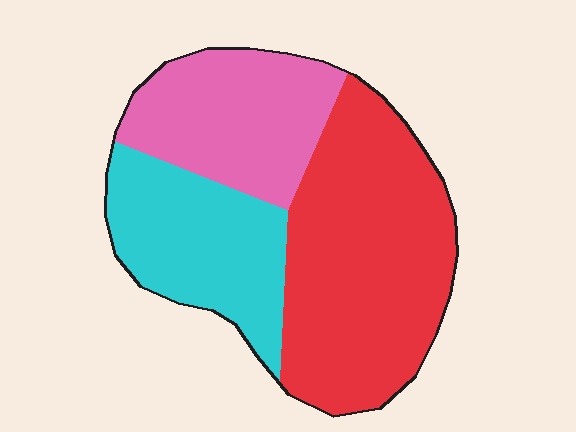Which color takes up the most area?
Red, at roughly 45%.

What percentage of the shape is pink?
Pink takes up about one quarter (1/4) of the shape.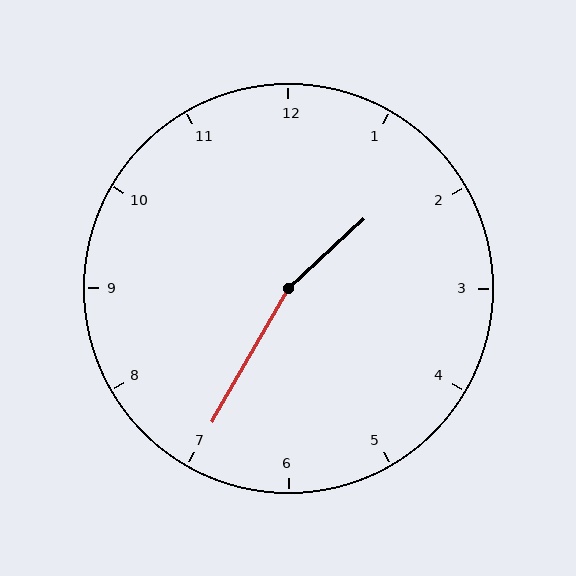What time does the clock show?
1:35.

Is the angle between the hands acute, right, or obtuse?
It is obtuse.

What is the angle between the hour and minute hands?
Approximately 162 degrees.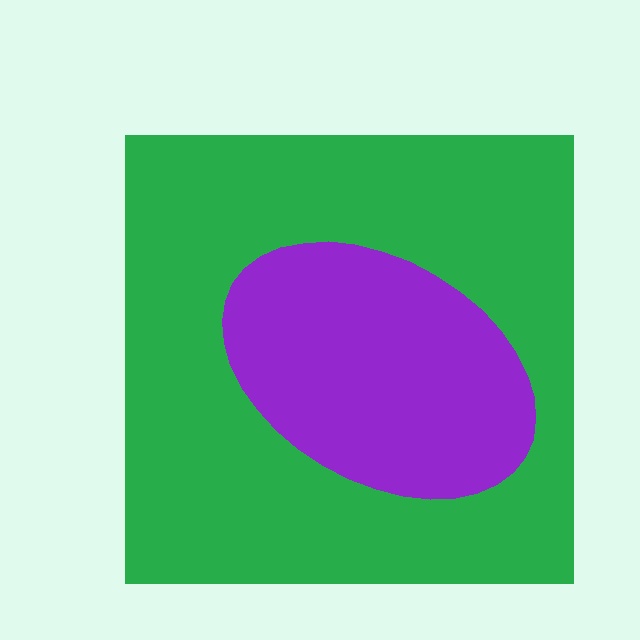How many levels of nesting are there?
2.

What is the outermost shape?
The green square.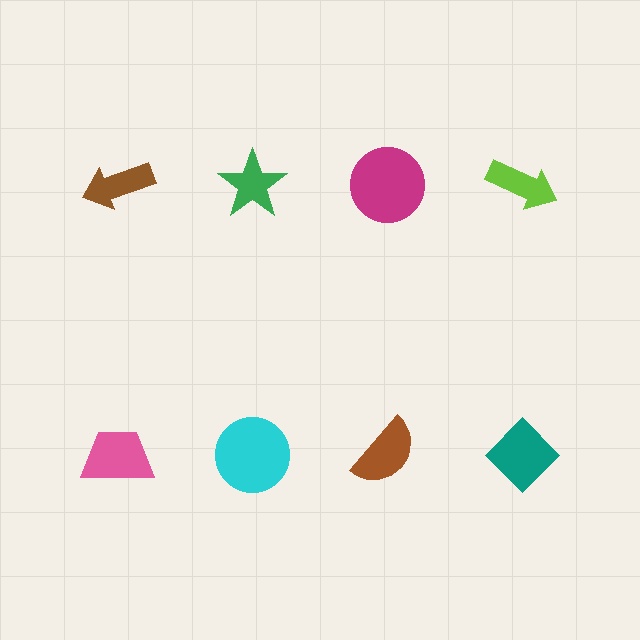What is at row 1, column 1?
A brown arrow.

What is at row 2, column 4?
A teal diamond.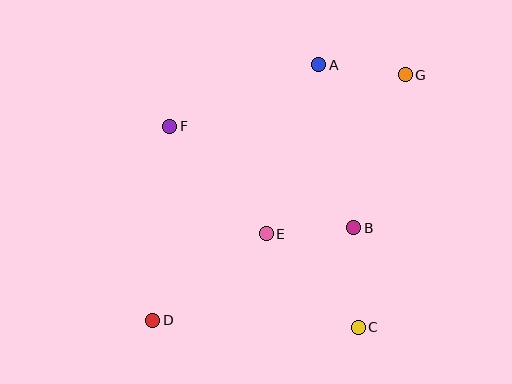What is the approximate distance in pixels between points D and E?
The distance between D and E is approximately 143 pixels.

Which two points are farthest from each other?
Points D and G are farthest from each other.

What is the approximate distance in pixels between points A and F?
The distance between A and F is approximately 161 pixels.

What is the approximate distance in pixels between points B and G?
The distance between B and G is approximately 162 pixels.